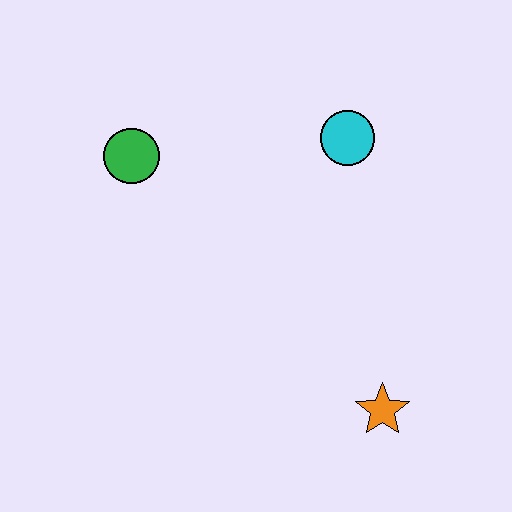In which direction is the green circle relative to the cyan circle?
The green circle is to the left of the cyan circle.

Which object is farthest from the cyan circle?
The orange star is farthest from the cyan circle.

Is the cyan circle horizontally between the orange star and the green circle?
Yes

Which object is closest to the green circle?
The cyan circle is closest to the green circle.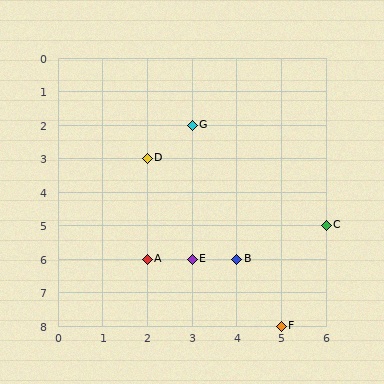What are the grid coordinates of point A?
Point A is at grid coordinates (2, 6).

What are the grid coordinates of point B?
Point B is at grid coordinates (4, 6).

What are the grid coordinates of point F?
Point F is at grid coordinates (5, 8).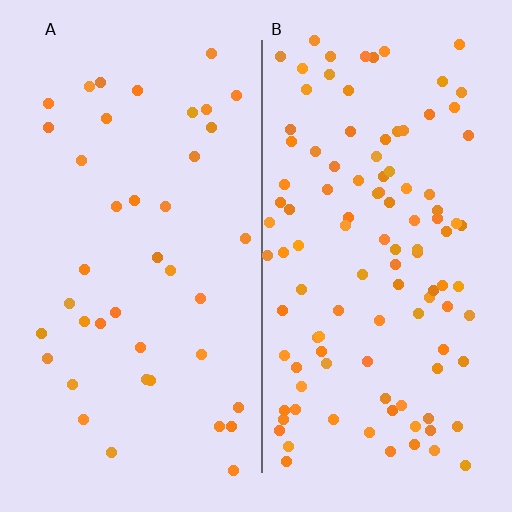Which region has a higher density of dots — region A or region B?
B (the right).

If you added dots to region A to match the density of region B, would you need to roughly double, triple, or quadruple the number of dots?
Approximately triple.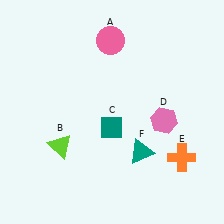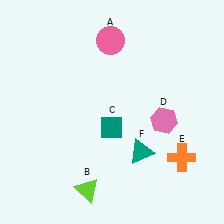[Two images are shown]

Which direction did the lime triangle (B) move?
The lime triangle (B) moved down.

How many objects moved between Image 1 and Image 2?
1 object moved between the two images.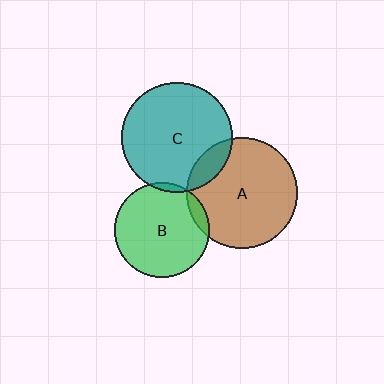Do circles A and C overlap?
Yes.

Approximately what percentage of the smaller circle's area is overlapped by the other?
Approximately 15%.